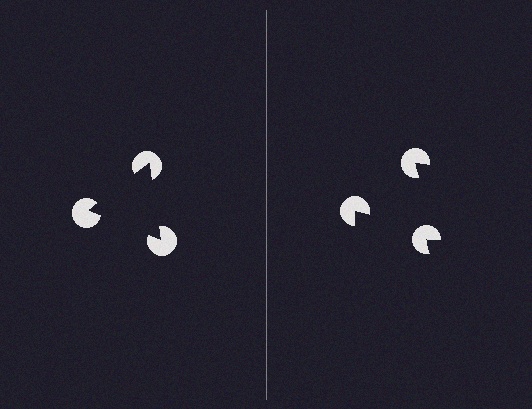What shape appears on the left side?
An illusory triangle.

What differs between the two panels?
The pac-man discs are positioned identically on both sides; only the wedge orientations differ. On the left they align to a triangle; on the right they are misaligned.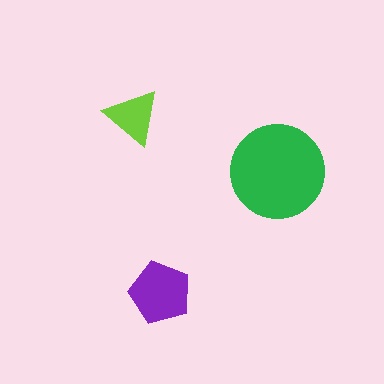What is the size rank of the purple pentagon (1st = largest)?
2nd.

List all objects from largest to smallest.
The green circle, the purple pentagon, the lime triangle.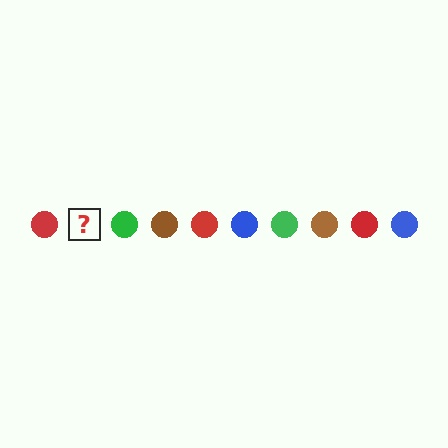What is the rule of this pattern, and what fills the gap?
The rule is that the pattern cycles through red, blue, green, brown circles. The gap should be filled with a blue circle.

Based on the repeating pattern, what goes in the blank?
The blank should be a blue circle.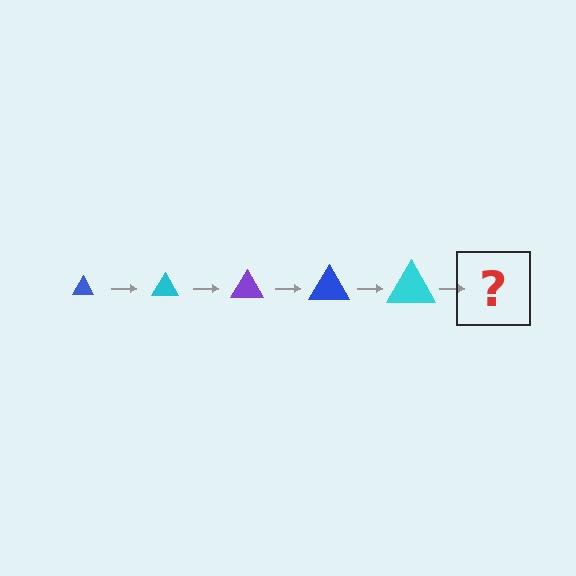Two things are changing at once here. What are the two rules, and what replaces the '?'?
The two rules are that the triangle grows larger each step and the color cycles through blue, cyan, and purple. The '?' should be a purple triangle, larger than the previous one.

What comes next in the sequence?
The next element should be a purple triangle, larger than the previous one.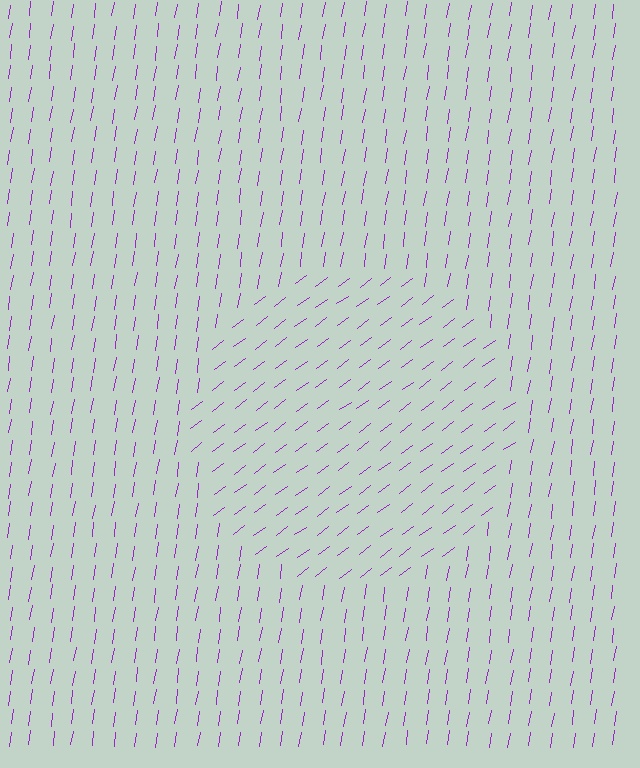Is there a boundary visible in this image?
Yes, there is a texture boundary formed by a change in line orientation.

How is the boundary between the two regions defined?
The boundary is defined purely by a change in line orientation (approximately 45 degrees difference). All lines are the same color and thickness.